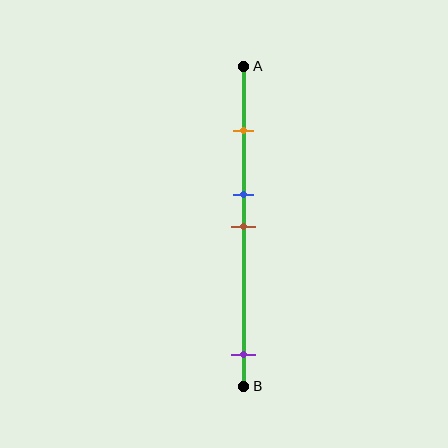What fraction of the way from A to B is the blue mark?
The blue mark is approximately 40% (0.4) of the way from A to B.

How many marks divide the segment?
There are 4 marks dividing the segment.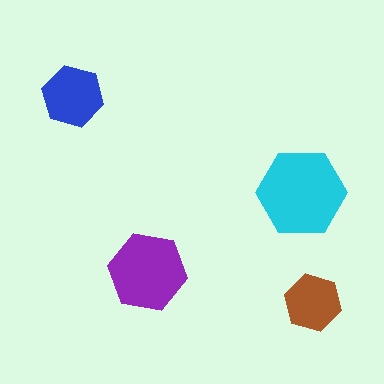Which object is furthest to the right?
The brown hexagon is rightmost.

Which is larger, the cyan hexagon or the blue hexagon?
The cyan one.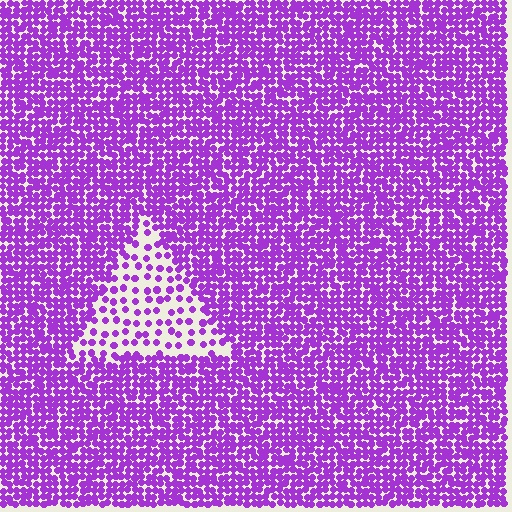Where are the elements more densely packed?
The elements are more densely packed outside the triangle boundary.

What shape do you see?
I see a triangle.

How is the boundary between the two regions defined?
The boundary is defined by a change in element density (approximately 2.8x ratio). All elements are the same color, size, and shape.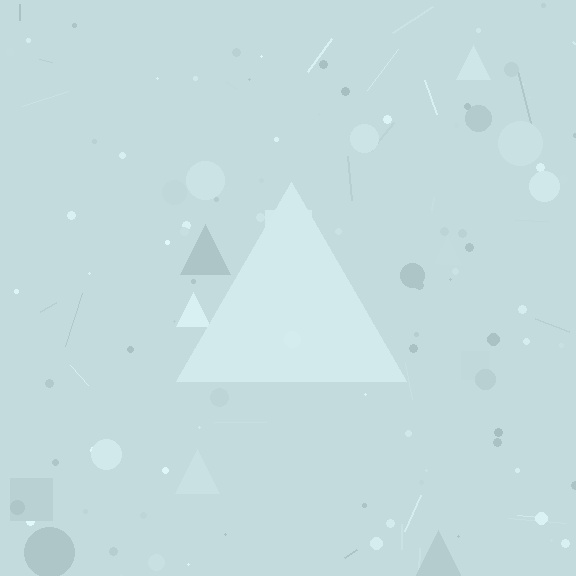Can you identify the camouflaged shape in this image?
The camouflaged shape is a triangle.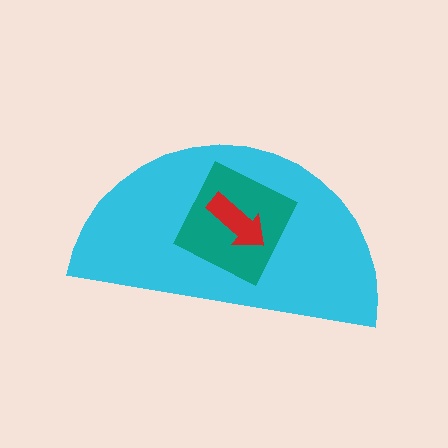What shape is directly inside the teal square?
The red arrow.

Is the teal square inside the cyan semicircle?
Yes.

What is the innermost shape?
The red arrow.